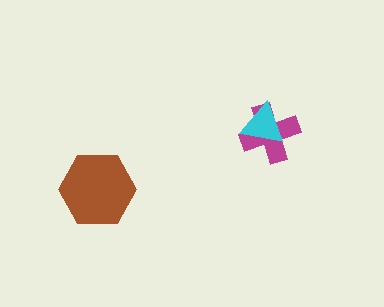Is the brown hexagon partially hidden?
No, no other shape covers it.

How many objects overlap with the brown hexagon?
0 objects overlap with the brown hexagon.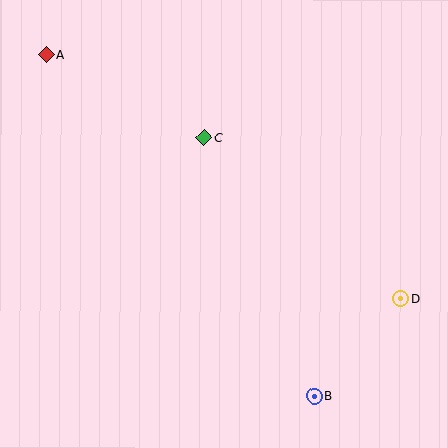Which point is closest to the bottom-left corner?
Point B is closest to the bottom-left corner.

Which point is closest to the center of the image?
Point C at (204, 137) is closest to the center.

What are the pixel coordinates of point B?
Point B is at (314, 396).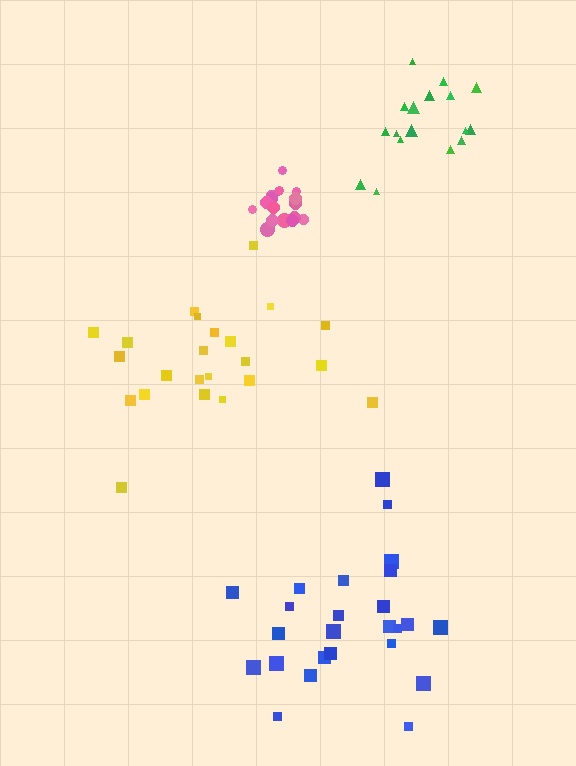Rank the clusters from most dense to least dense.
pink, green, blue, yellow.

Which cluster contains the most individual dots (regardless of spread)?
Blue (25).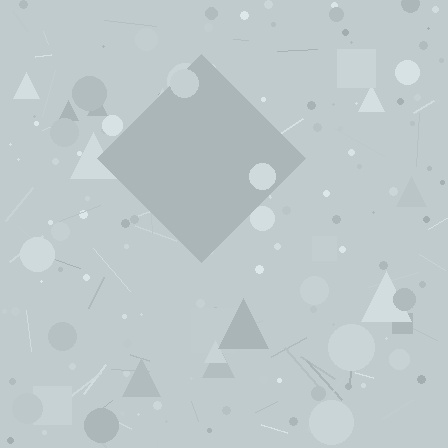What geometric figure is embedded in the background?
A diamond is embedded in the background.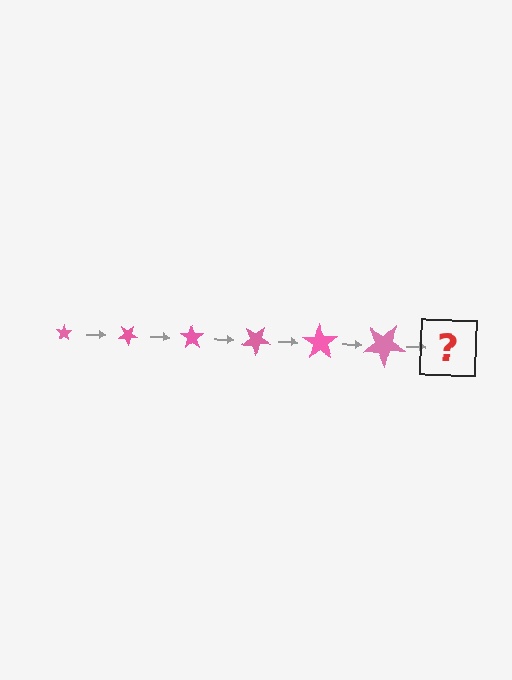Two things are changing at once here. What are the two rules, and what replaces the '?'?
The two rules are that the star grows larger each step and it rotates 35 degrees each step. The '?' should be a star, larger than the previous one and rotated 210 degrees from the start.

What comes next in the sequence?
The next element should be a star, larger than the previous one and rotated 210 degrees from the start.